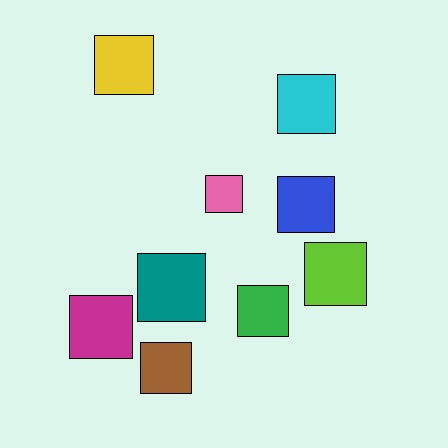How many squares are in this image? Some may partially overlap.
There are 9 squares.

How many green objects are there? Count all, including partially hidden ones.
There is 1 green object.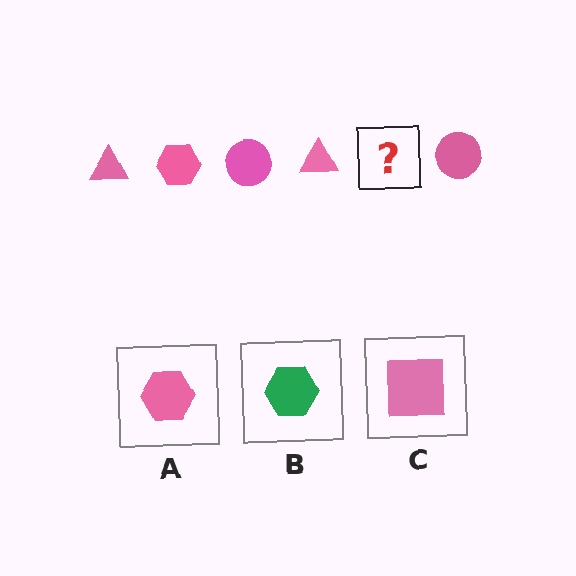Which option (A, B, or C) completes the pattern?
A.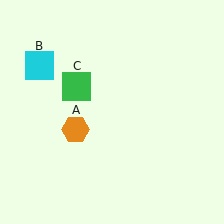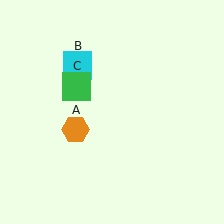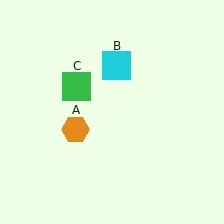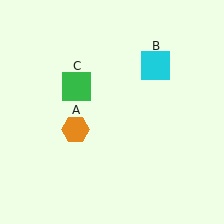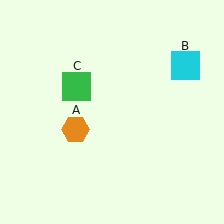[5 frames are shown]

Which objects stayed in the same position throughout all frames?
Orange hexagon (object A) and green square (object C) remained stationary.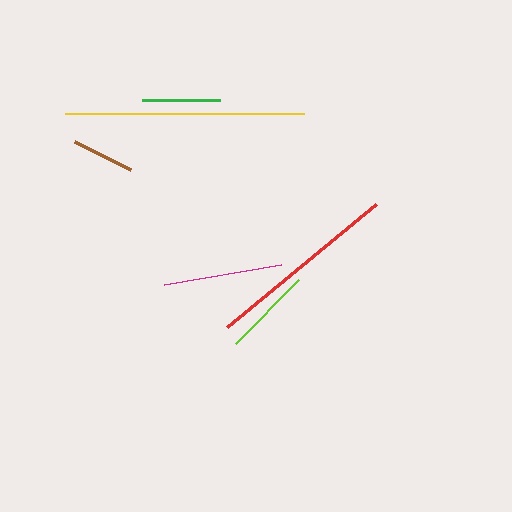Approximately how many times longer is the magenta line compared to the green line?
The magenta line is approximately 1.5 times the length of the green line.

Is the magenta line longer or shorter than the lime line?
The magenta line is longer than the lime line.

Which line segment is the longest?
The yellow line is the longest at approximately 239 pixels.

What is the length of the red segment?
The red segment is approximately 193 pixels long.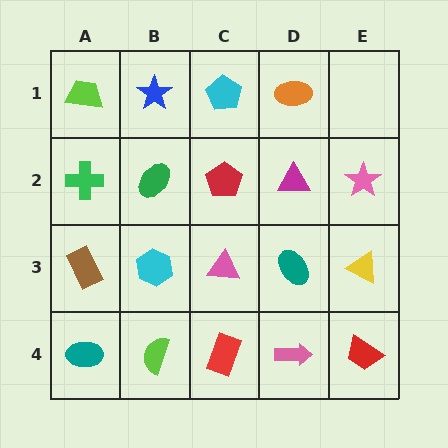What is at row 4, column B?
A lime semicircle.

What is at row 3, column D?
A teal ellipse.